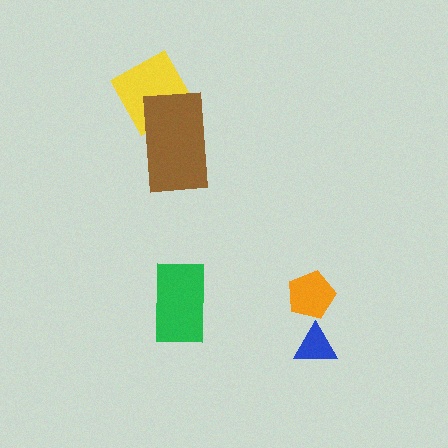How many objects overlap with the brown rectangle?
1 object overlaps with the brown rectangle.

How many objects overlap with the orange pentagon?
0 objects overlap with the orange pentagon.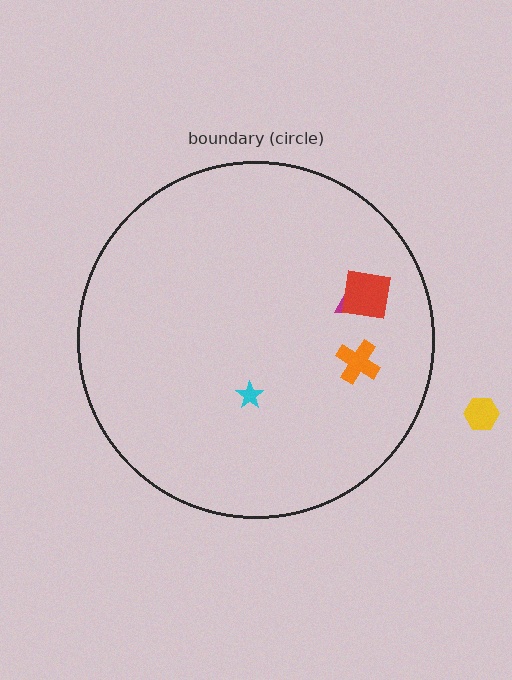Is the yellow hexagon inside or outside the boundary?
Outside.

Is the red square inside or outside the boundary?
Inside.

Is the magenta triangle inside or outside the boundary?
Inside.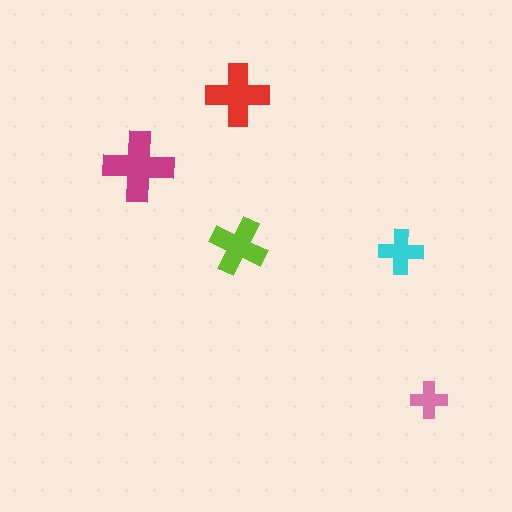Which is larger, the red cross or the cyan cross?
The red one.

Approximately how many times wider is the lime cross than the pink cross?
About 1.5 times wider.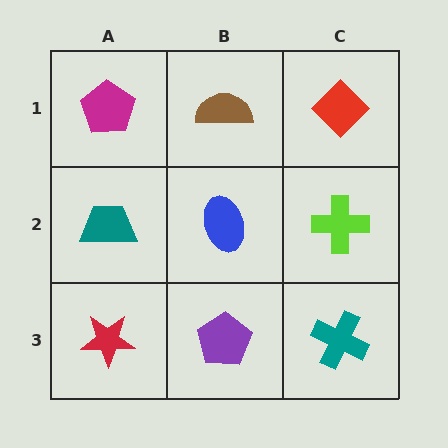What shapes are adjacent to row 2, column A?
A magenta pentagon (row 1, column A), a red star (row 3, column A), a blue ellipse (row 2, column B).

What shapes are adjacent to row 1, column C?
A lime cross (row 2, column C), a brown semicircle (row 1, column B).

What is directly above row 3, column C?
A lime cross.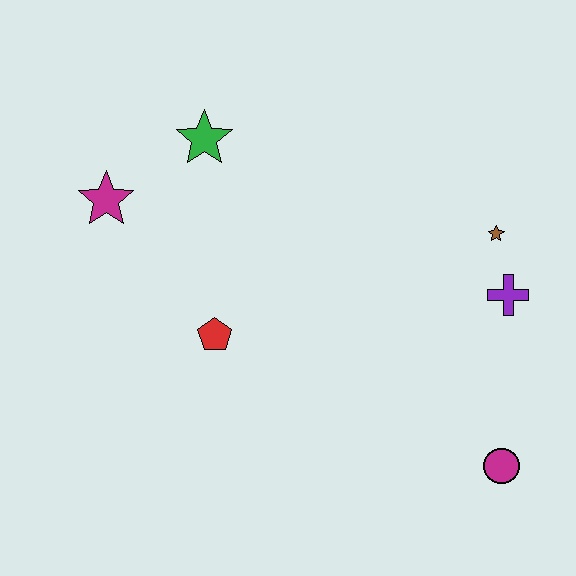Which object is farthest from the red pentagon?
The magenta circle is farthest from the red pentagon.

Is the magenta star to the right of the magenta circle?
No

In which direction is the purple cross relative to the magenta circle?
The purple cross is above the magenta circle.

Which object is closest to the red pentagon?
The magenta star is closest to the red pentagon.